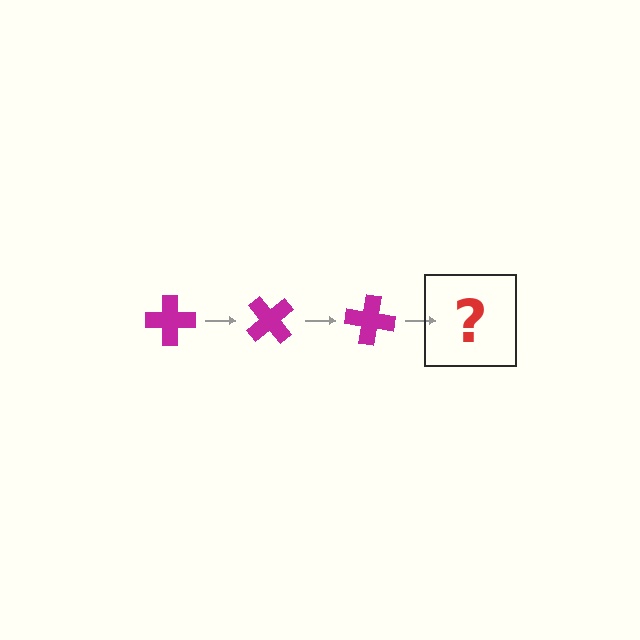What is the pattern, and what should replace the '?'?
The pattern is that the cross rotates 50 degrees each step. The '?' should be a magenta cross rotated 150 degrees.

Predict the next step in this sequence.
The next step is a magenta cross rotated 150 degrees.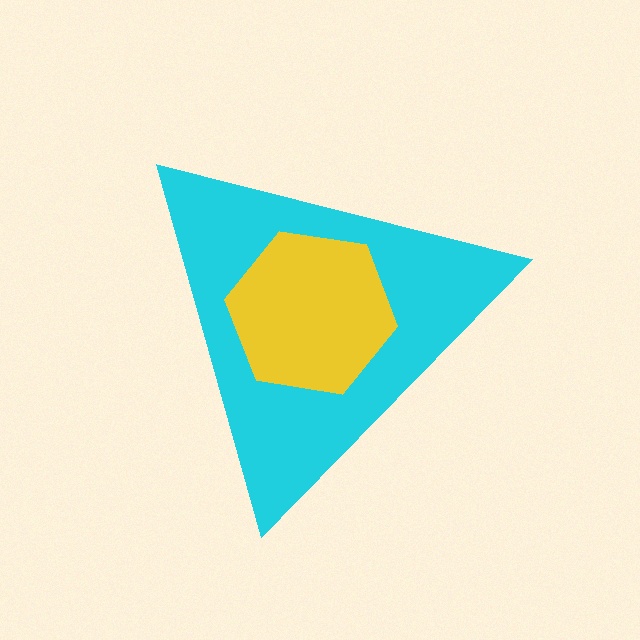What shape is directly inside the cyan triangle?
The yellow hexagon.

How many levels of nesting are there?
2.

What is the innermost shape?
The yellow hexagon.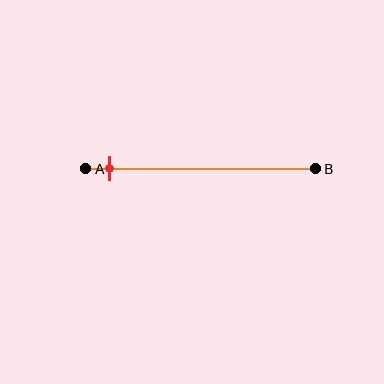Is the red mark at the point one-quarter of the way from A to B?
No, the mark is at about 10% from A, not at the 25% one-quarter point.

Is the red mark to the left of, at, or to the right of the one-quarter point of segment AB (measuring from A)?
The red mark is to the left of the one-quarter point of segment AB.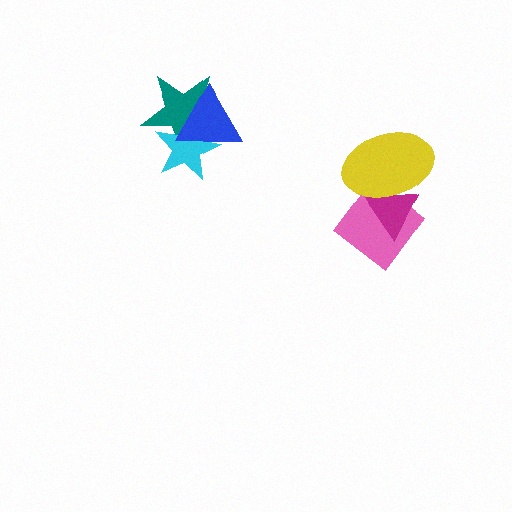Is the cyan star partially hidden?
Yes, it is partially covered by another shape.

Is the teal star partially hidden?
Yes, it is partially covered by another shape.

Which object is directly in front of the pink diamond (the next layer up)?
The magenta triangle is directly in front of the pink diamond.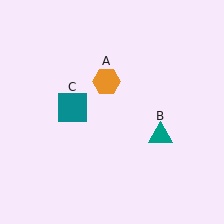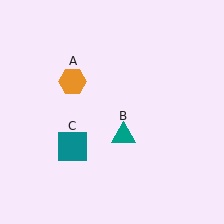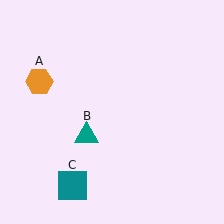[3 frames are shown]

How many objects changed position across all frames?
3 objects changed position: orange hexagon (object A), teal triangle (object B), teal square (object C).